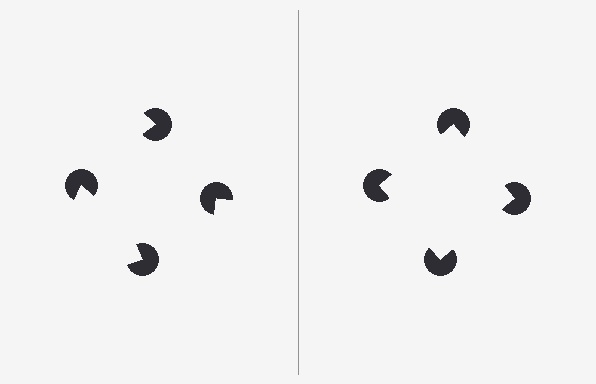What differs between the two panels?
The pac-man discs are positioned identically on both sides; only the wedge orientations differ. On the right they align to a square; on the left they are misaligned.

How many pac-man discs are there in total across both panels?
8 — 4 on each side.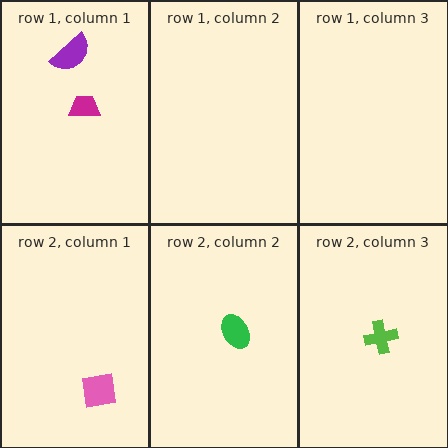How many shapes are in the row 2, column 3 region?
1.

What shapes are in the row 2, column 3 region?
The lime cross.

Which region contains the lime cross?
The row 2, column 3 region.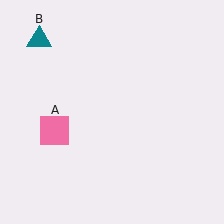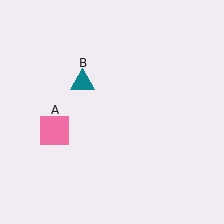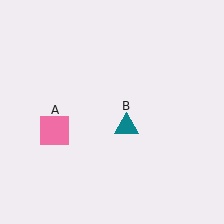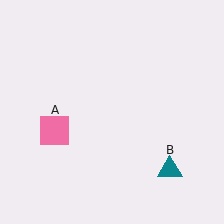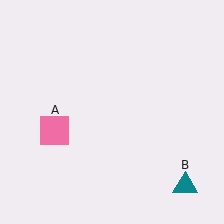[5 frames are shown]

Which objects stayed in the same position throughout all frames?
Pink square (object A) remained stationary.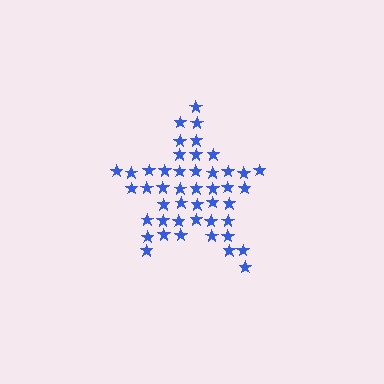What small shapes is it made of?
It is made of small stars.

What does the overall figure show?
The overall figure shows a star.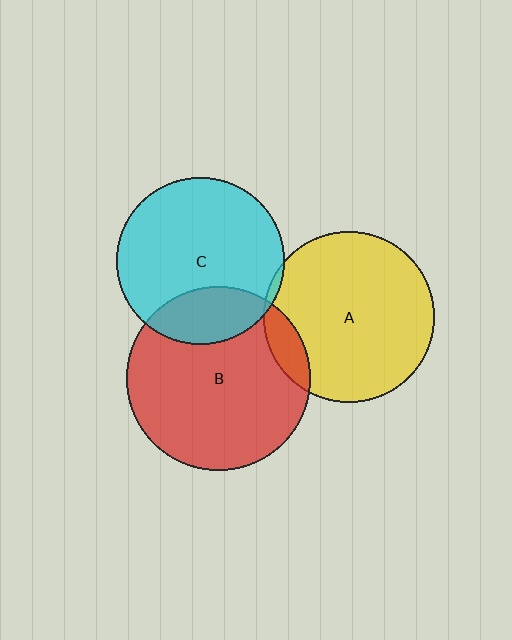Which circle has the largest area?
Circle B (red).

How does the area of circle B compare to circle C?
Approximately 1.2 times.